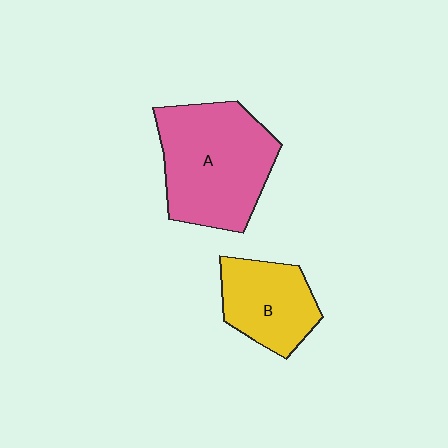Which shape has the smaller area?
Shape B (yellow).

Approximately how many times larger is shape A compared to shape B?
Approximately 1.7 times.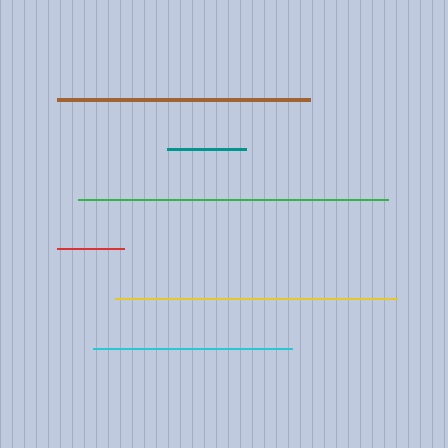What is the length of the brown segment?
The brown segment is approximately 252 pixels long.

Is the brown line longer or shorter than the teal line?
The brown line is longer than the teal line.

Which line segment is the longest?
The green line is the longest at approximately 310 pixels.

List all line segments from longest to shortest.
From longest to shortest: green, yellow, brown, cyan, teal, red.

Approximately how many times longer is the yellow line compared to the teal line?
The yellow line is approximately 3.5 times the length of the teal line.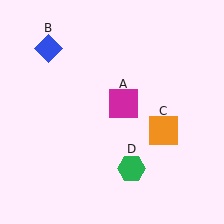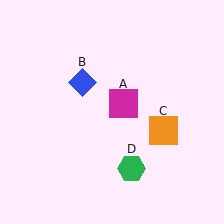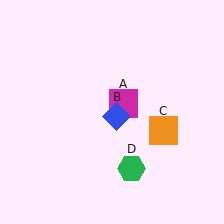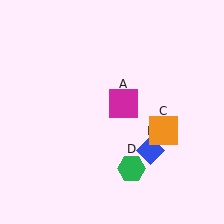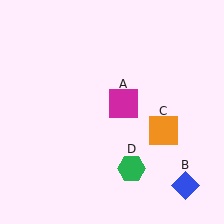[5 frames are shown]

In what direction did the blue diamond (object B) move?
The blue diamond (object B) moved down and to the right.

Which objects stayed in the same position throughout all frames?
Magenta square (object A) and orange square (object C) and green hexagon (object D) remained stationary.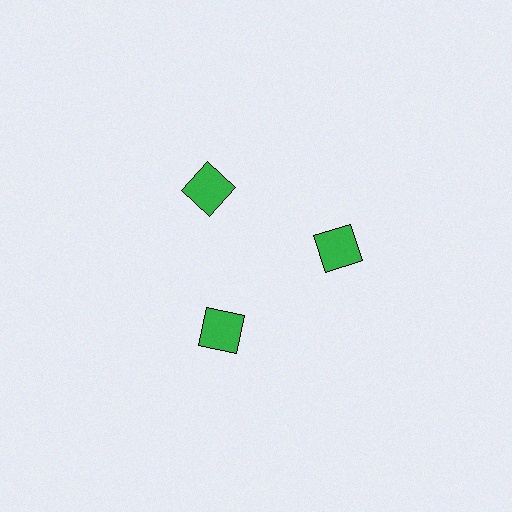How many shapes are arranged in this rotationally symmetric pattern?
There are 3 shapes, arranged in 3 groups of 1.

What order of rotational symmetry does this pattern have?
This pattern has 3-fold rotational symmetry.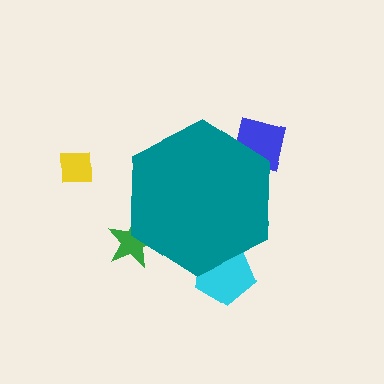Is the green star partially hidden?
Yes, the green star is partially hidden behind the teal hexagon.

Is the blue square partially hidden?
Yes, the blue square is partially hidden behind the teal hexagon.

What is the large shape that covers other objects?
A teal hexagon.